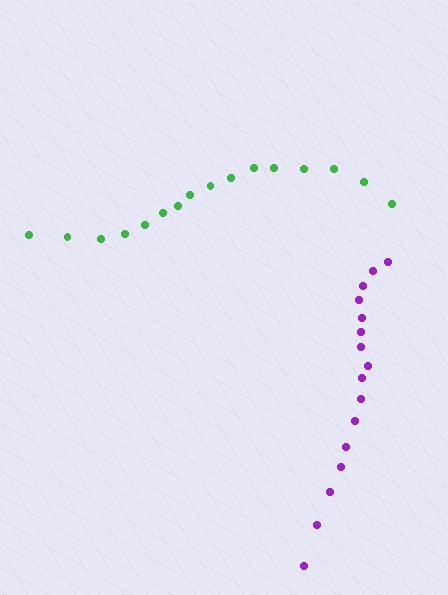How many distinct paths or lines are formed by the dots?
There are 2 distinct paths.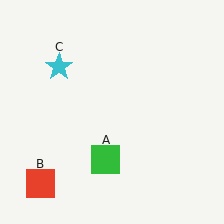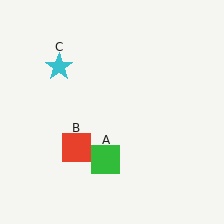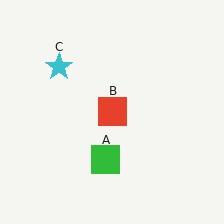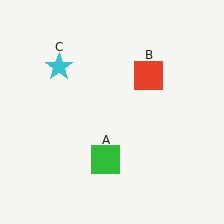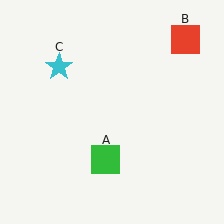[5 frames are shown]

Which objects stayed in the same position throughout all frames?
Green square (object A) and cyan star (object C) remained stationary.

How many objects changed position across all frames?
1 object changed position: red square (object B).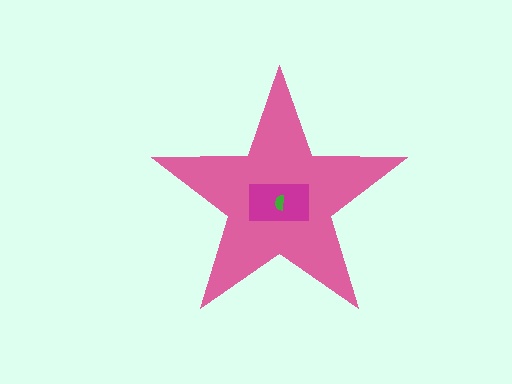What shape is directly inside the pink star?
The magenta rectangle.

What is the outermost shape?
The pink star.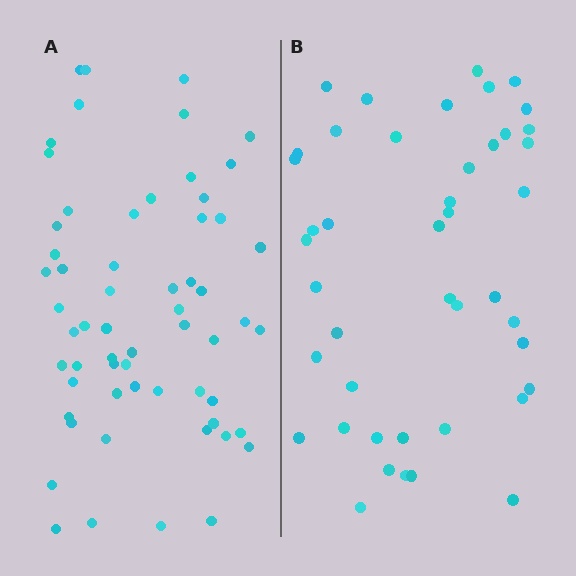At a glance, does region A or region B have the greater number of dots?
Region A (the left region) has more dots.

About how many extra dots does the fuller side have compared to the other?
Region A has approximately 15 more dots than region B.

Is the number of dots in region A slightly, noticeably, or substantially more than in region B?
Region A has noticeably more, but not dramatically so. The ratio is roughly 1.4 to 1.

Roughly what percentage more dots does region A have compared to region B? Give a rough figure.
About 35% more.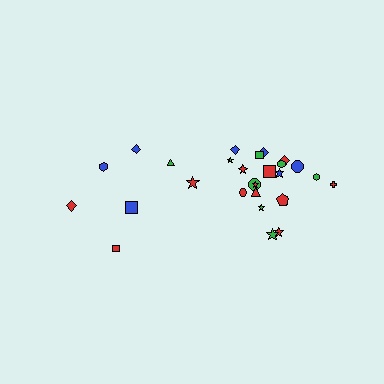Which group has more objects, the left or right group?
The right group.